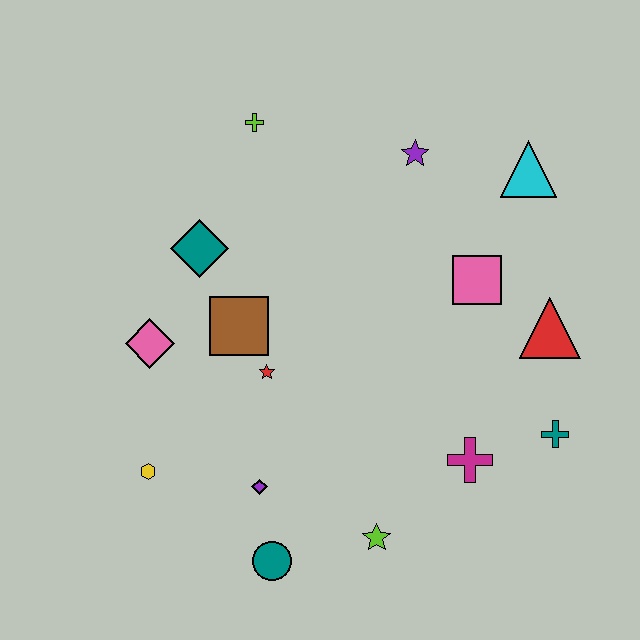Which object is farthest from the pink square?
The yellow hexagon is farthest from the pink square.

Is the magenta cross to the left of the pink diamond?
No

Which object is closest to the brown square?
The red star is closest to the brown square.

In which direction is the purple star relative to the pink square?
The purple star is above the pink square.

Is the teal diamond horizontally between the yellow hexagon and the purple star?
Yes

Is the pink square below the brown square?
No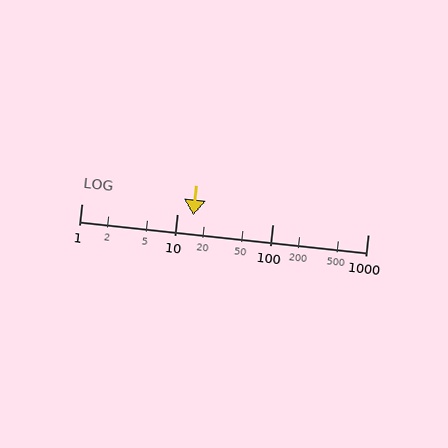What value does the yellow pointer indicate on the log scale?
The pointer indicates approximately 15.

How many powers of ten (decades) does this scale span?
The scale spans 3 decades, from 1 to 1000.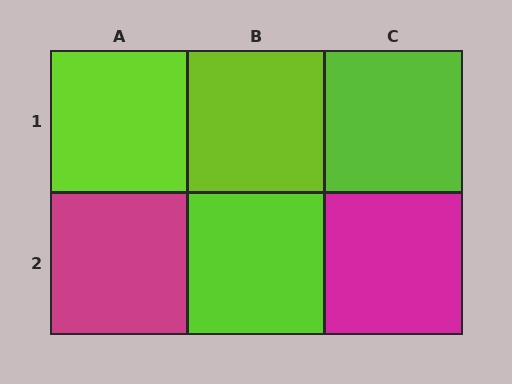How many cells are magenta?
2 cells are magenta.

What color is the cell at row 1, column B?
Lime.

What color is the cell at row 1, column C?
Lime.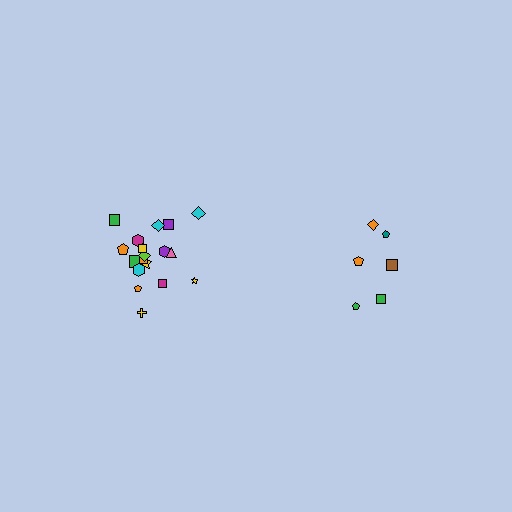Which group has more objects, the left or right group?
The left group.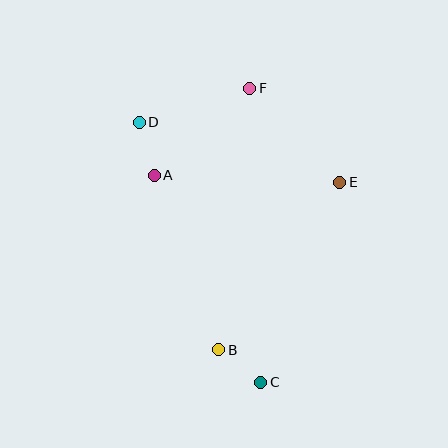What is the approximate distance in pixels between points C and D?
The distance between C and D is approximately 287 pixels.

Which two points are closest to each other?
Points B and C are closest to each other.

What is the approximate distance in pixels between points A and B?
The distance between A and B is approximately 186 pixels.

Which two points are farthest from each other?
Points C and F are farthest from each other.